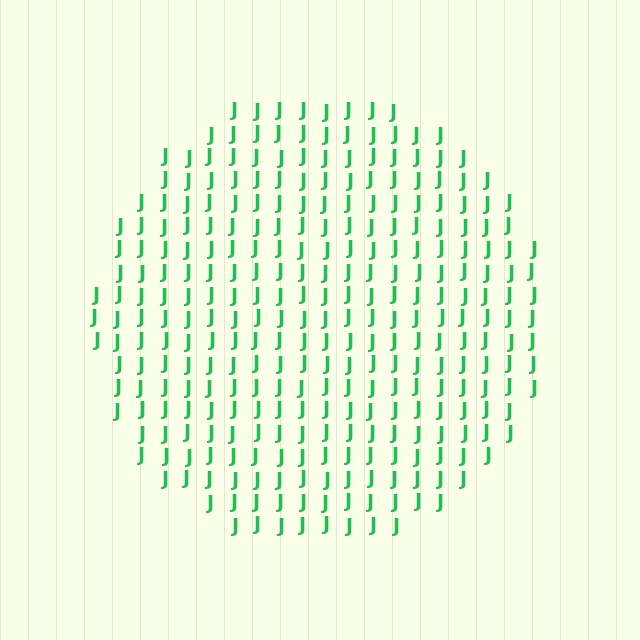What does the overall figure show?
The overall figure shows a circle.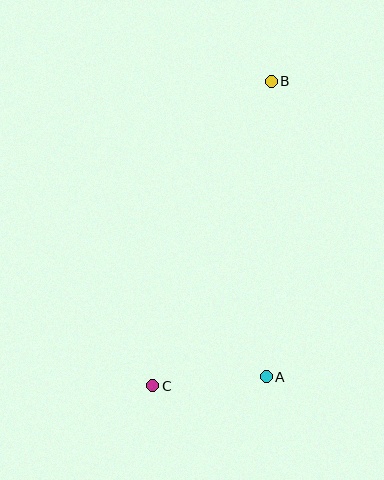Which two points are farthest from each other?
Points B and C are farthest from each other.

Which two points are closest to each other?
Points A and C are closest to each other.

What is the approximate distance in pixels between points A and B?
The distance between A and B is approximately 296 pixels.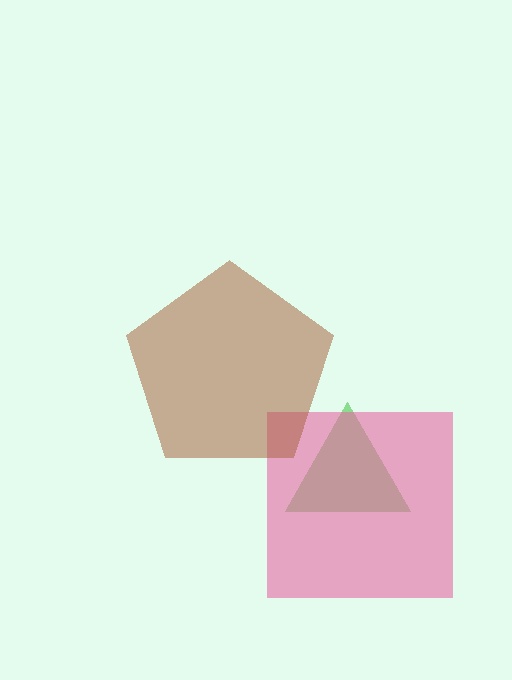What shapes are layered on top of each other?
The layered shapes are: a green triangle, a pink square, a brown pentagon.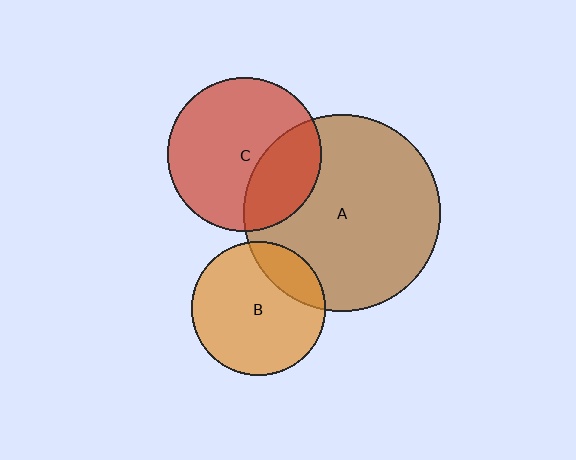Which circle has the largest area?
Circle A (brown).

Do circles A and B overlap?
Yes.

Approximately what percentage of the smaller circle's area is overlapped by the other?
Approximately 20%.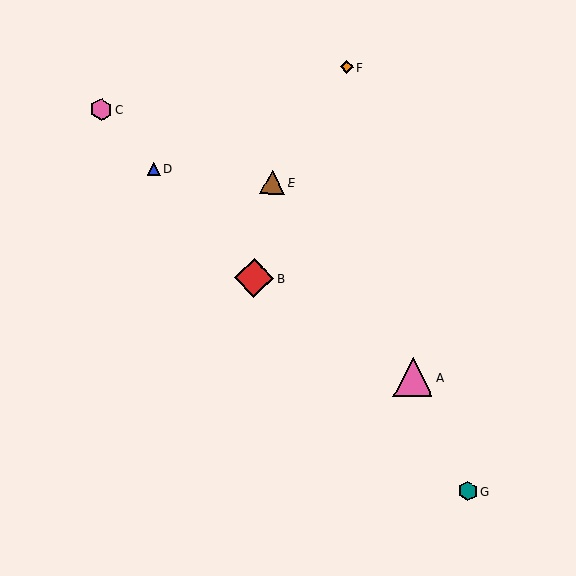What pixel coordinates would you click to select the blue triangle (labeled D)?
Click at (154, 169) to select the blue triangle D.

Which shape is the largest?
The red diamond (labeled B) is the largest.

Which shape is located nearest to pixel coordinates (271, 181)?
The brown triangle (labeled E) at (273, 182) is nearest to that location.